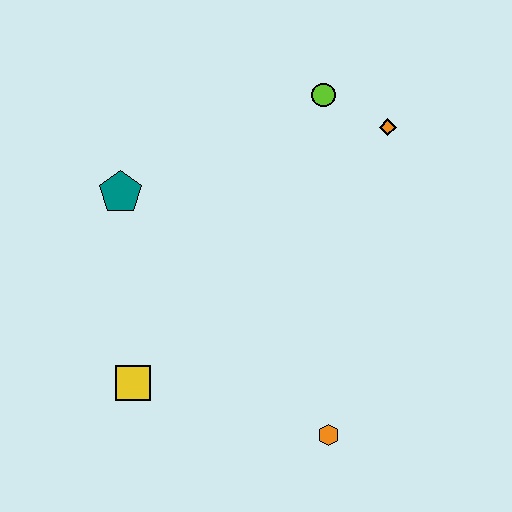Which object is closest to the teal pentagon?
The yellow square is closest to the teal pentagon.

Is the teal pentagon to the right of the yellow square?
No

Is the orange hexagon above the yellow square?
No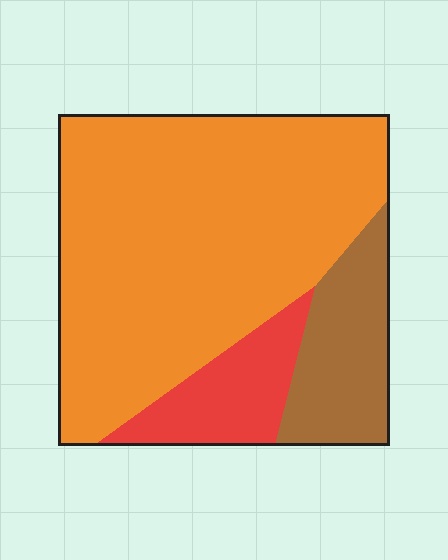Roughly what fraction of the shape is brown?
Brown takes up between a sixth and a third of the shape.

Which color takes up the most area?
Orange, at roughly 70%.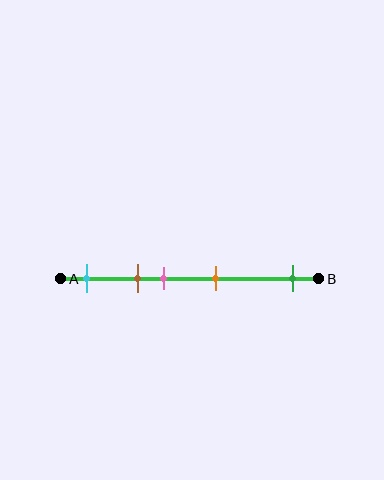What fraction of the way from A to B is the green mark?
The green mark is approximately 90% (0.9) of the way from A to B.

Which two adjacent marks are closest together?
The brown and pink marks are the closest adjacent pair.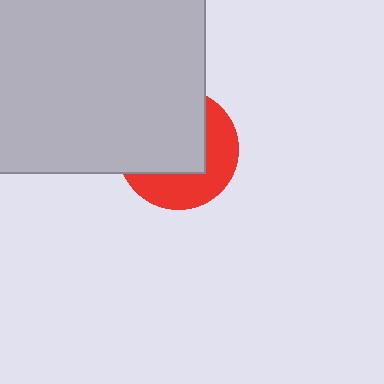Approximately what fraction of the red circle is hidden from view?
Roughly 57% of the red circle is hidden behind the light gray rectangle.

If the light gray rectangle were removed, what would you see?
You would see the complete red circle.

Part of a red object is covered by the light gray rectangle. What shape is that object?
It is a circle.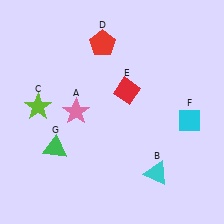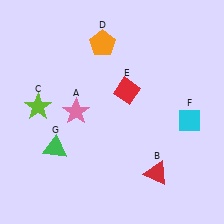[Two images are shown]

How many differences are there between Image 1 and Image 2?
There are 2 differences between the two images.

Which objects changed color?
B changed from cyan to red. D changed from red to orange.